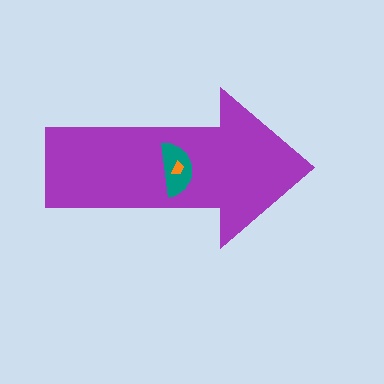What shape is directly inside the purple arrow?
The teal semicircle.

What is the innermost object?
The orange trapezoid.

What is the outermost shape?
The purple arrow.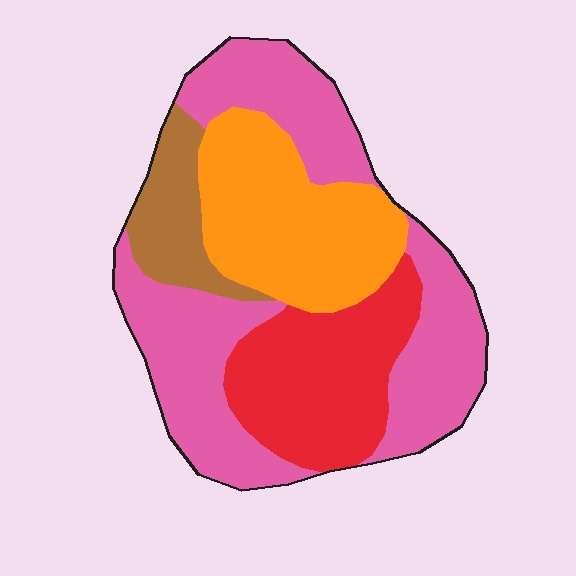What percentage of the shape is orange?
Orange covers about 25% of the shape.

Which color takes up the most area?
Pink, at roughly 45%.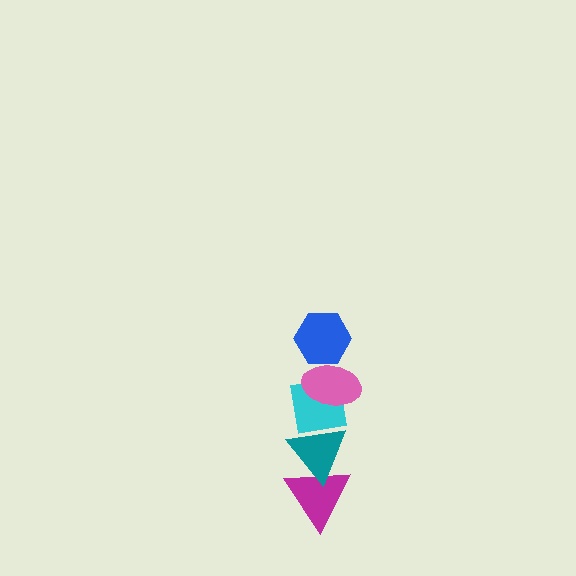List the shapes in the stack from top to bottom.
From top to bottom: the blue hexagon, the pink ellipse, the cyan square, the teal triangle, the magenta triangle.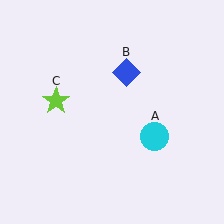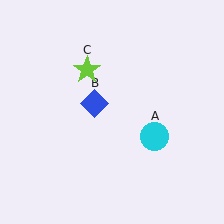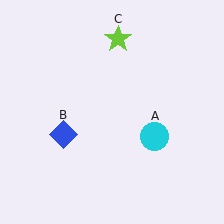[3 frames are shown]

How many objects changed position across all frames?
2 objects changed position: blue diamond (object B), lime star (object C).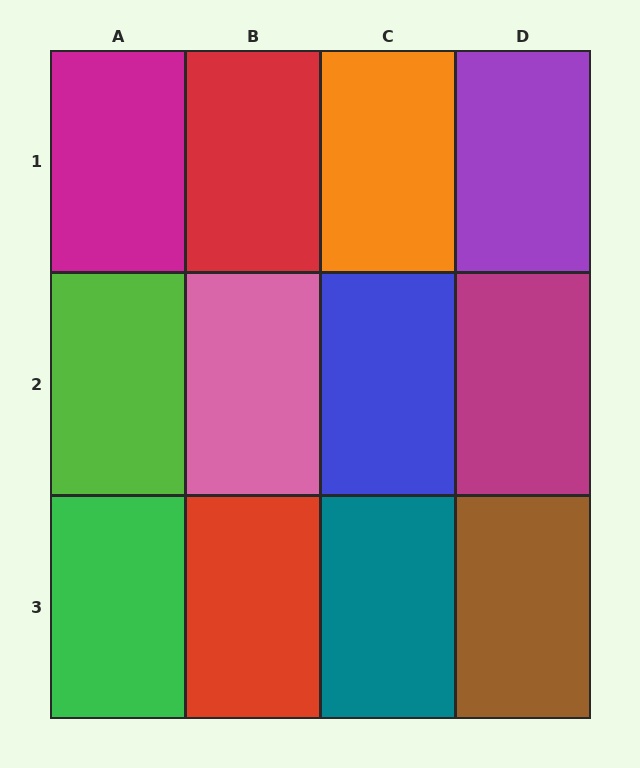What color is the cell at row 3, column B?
Red.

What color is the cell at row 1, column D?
Purple.